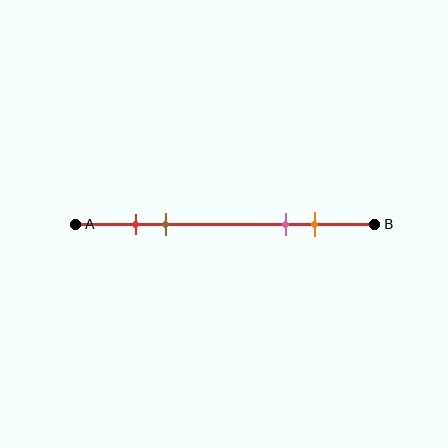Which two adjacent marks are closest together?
The red and brown marks are the closest adjacent pair.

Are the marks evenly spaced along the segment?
No, the marks are not evenly spaced.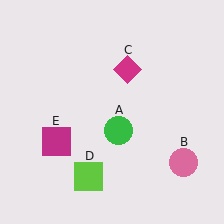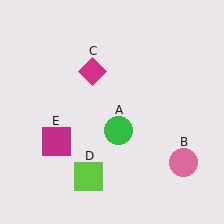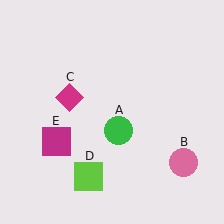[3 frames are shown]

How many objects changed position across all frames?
1 object changed position: magenta diamond (object C).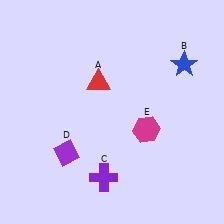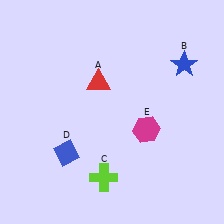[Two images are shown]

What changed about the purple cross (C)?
In Image 1, C is purple. In Image 2, it changed to lime.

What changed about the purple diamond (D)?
In Image 1, D is purple. In Image 2, it changed to blue.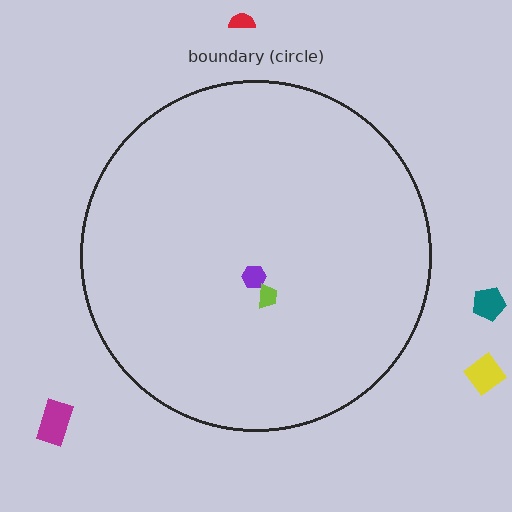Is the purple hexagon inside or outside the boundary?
Inside.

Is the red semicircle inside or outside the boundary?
Outside.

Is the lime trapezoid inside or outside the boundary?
Inside.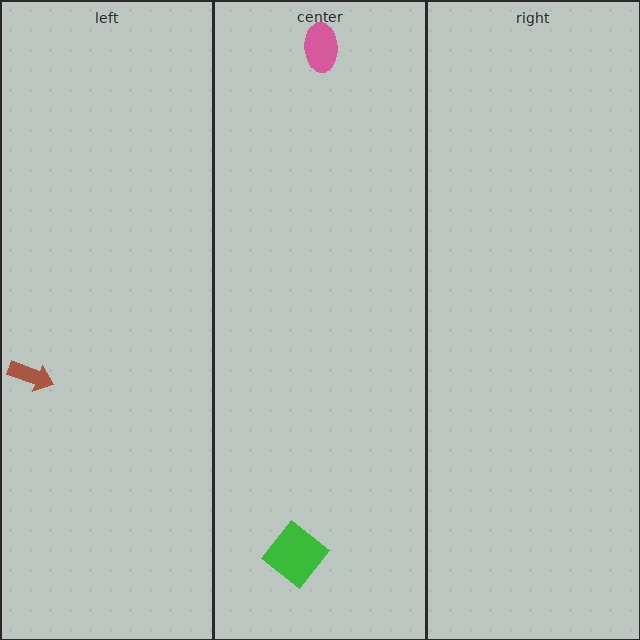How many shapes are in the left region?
1.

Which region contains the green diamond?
The center region.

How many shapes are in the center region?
2.